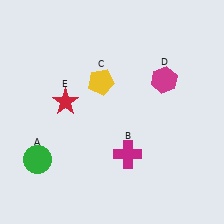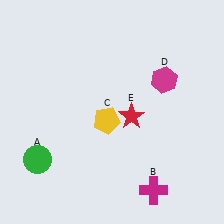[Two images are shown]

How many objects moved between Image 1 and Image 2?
3 objects moved between the two images.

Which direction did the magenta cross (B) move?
The magenta cross (B) moved down.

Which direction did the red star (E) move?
The red star (E) moved right.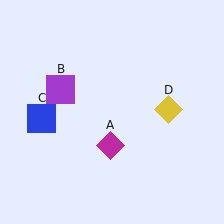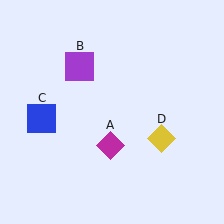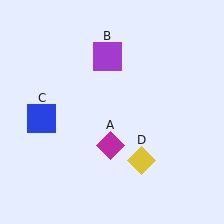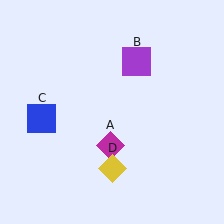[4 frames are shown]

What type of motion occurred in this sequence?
The purple square (object B), yellow diamond (object D) rotated clockwise around the center of the scene.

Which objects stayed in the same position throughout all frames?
Magenta diamond (object A) and blue square (object C) remained stationary.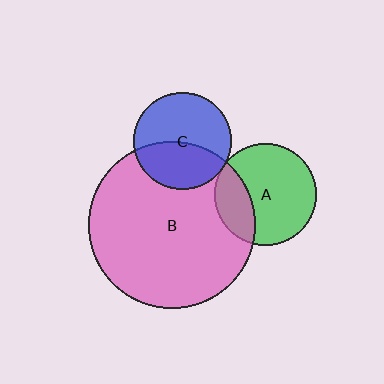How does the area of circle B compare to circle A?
Approximately 2.7 times.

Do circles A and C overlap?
Yes.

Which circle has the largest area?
Circle B (pink).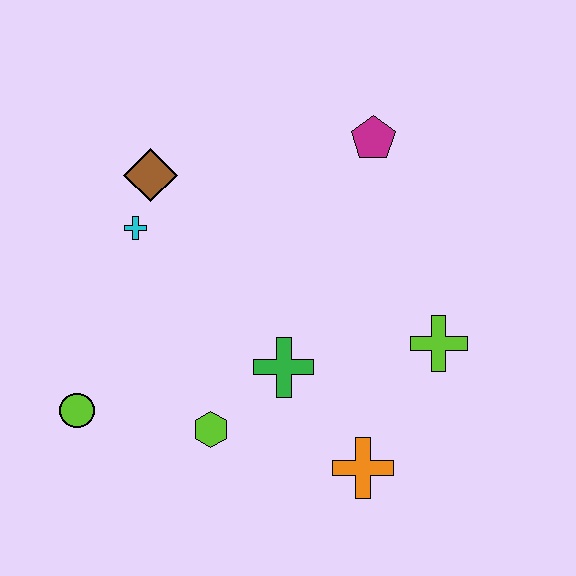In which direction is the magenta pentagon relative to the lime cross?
The magenta pentagon is above the lime cross.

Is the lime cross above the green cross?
Yes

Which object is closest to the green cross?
The lime hexagon is closest to the green cross.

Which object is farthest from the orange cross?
The brown diamond is farthest from the orange cross.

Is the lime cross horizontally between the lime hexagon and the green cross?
No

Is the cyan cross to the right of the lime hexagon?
No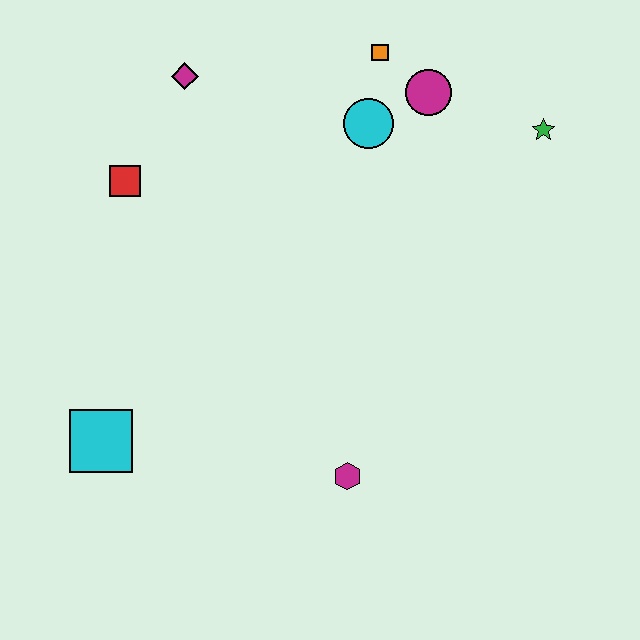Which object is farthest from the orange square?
The cyan square is farthest from the orange square.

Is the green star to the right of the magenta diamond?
Yes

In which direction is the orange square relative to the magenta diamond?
The orange square is to the right of the magenta diamond.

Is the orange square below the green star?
No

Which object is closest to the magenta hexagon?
The cyan square is closest to the magenta hexagon.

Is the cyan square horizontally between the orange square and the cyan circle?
No